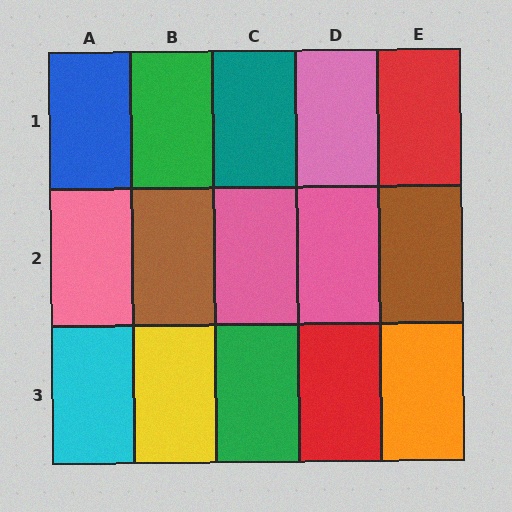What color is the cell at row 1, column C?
Teal.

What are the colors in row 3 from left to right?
Cyan, yellow, green, red, orange.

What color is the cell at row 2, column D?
Pink.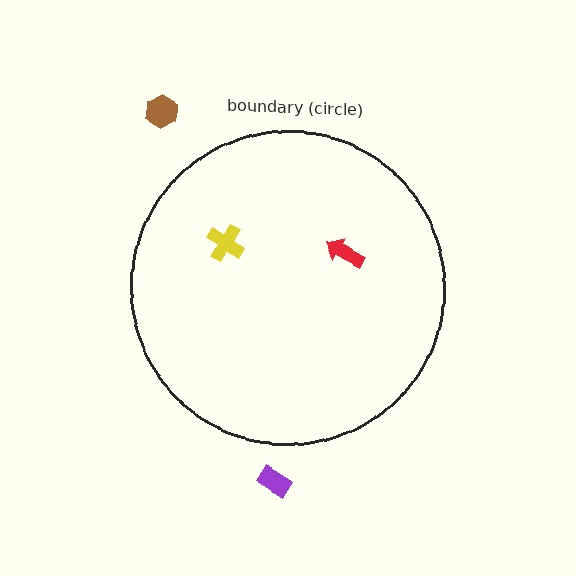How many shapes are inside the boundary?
2 inside, 2 outside.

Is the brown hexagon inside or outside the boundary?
Outside.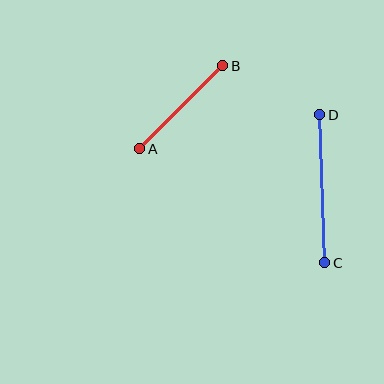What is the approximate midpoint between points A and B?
The midpoint is at approximately (181, 107) pixels.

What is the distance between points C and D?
The distance is approximately 148 pixels.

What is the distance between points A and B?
The distance is approximately 117 pixels.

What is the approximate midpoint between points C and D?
The midpoint is at approximately (322, 189) pixels.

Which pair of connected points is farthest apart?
Points C and D are farthest apart.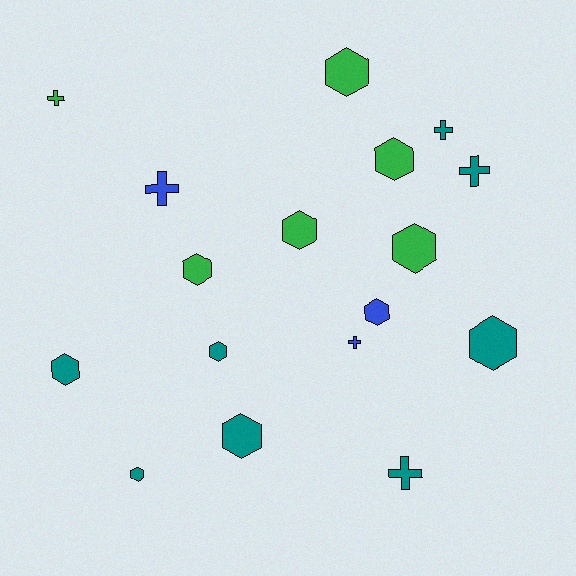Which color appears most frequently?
Teal, with 8 objects.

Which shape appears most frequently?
Hexagon, with 11 objects.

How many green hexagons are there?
There are 5 green hexagons.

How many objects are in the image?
There are 17 objects.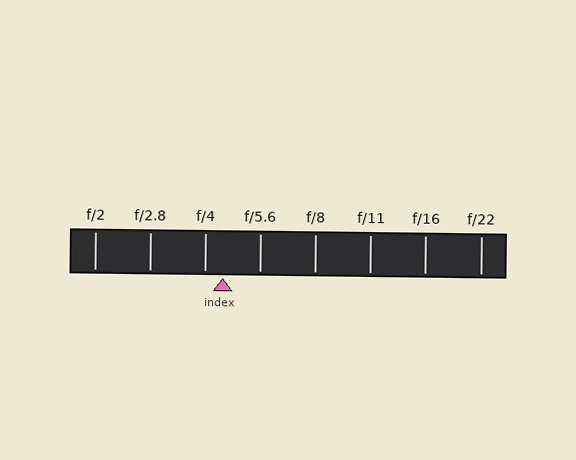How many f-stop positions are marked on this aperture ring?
There are 8 f-stop positions marked.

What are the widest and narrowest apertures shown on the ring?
The widest aperture shown is f/2 and the narrowest is f/22.